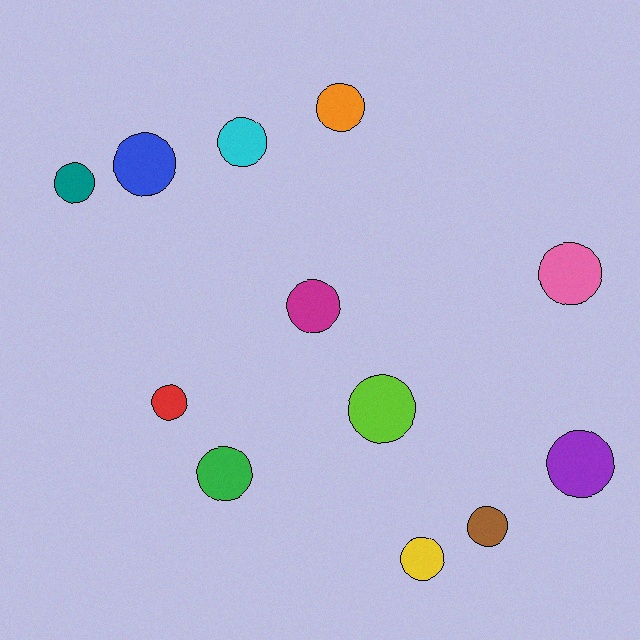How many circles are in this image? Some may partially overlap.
There are 12 circles.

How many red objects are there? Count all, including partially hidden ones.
There is 1 red object.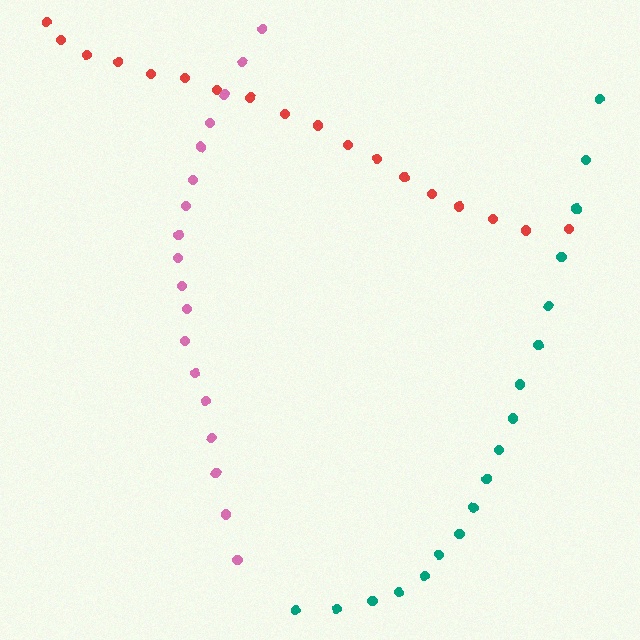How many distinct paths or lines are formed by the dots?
There are 3 distinct paths.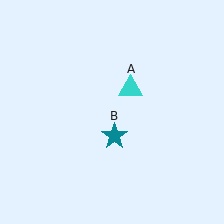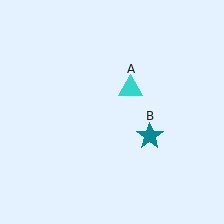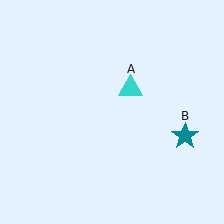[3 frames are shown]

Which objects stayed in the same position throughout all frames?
Cyan triangle (object A) remained stationary.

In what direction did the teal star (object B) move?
The teal star (object B) moved right.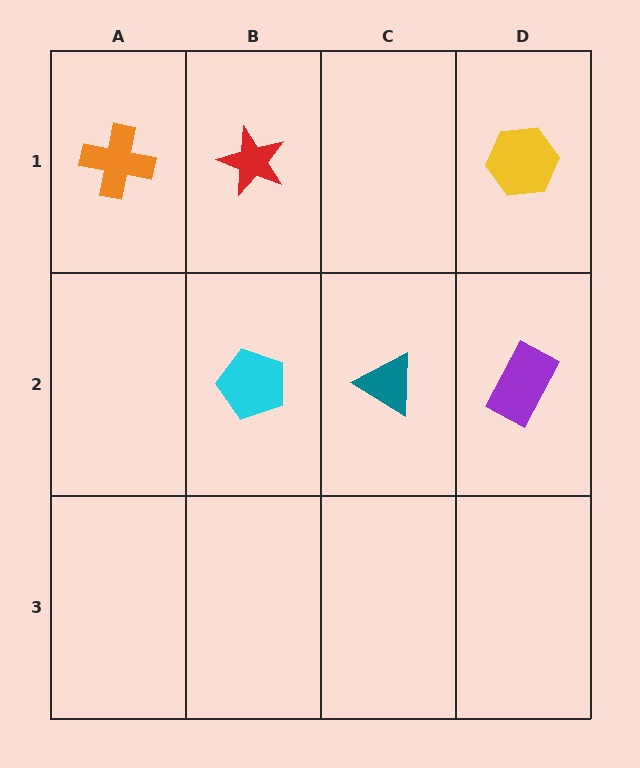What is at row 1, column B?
A red star.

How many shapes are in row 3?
0 shapes.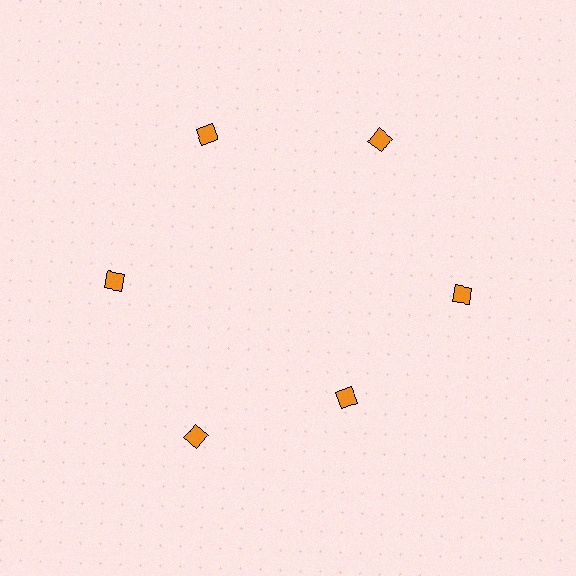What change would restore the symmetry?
The symmetry would be restored by moving it outward, back onto the ring so that all 6 diamonds sit at equal angles and equal distance from the center.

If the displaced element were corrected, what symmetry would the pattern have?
It would have 6-fold rotational symmetry — the pattern would map onto itself every 60 degrees.